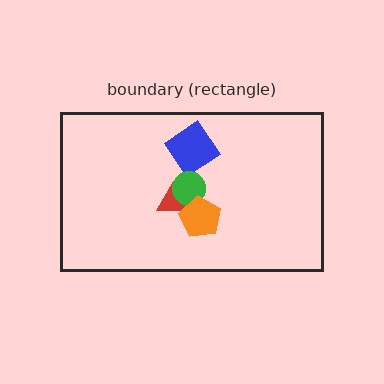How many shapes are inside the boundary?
4 inside, 0 outside.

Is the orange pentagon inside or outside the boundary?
Inside.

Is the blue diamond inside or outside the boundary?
Inside.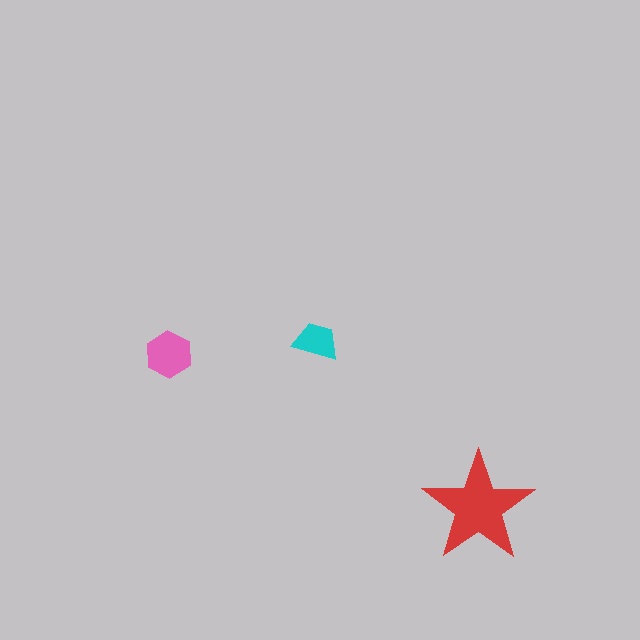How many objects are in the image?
There are 3 objects in the image.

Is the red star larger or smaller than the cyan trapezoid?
Larger.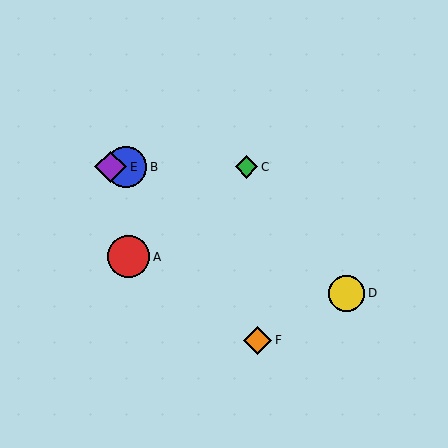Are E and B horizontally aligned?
Yes, both are at y≈167.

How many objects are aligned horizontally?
3 objects (B, C, E) are aligned horizontally.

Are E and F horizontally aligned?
No, E is at y≈167 and F is at y≈340.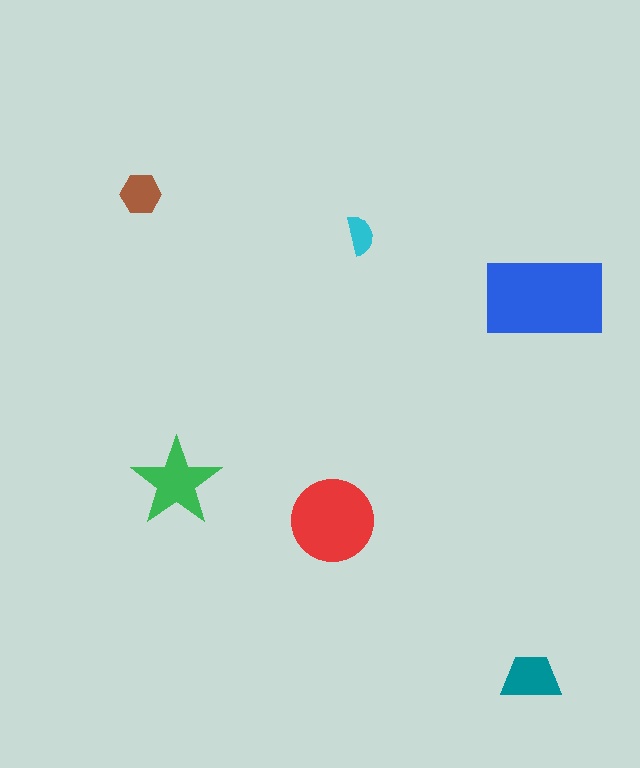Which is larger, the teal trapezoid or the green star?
The green star.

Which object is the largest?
The blue rectangle.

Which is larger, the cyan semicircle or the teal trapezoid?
The teal trapezoid.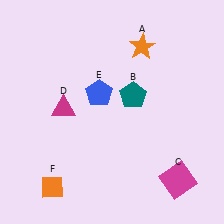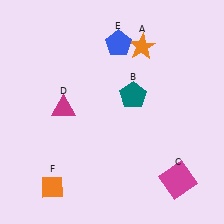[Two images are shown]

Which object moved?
The blue pentagon (E) moved up.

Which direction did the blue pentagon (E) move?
The blue pentagon (E) moved up.